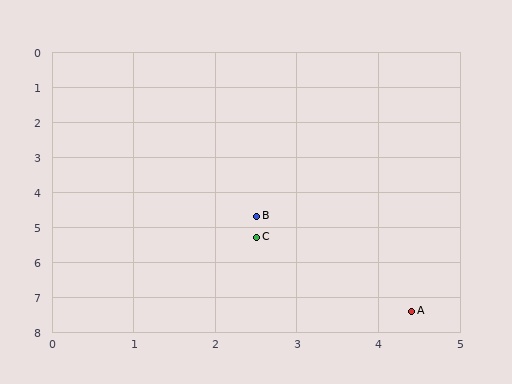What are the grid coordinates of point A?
Point A is at approximately (4.4, 7.4).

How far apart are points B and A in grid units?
Points B and A are about 3.3 grid units apart.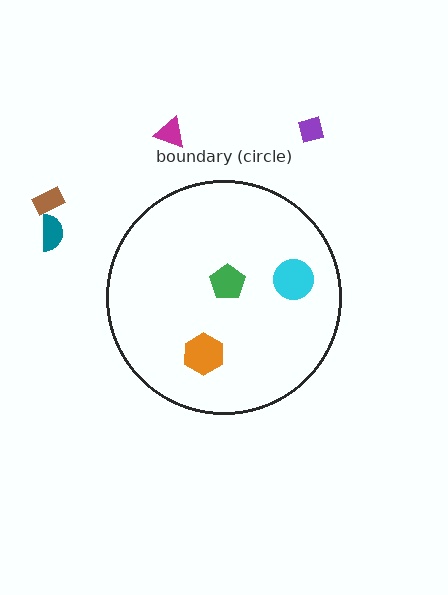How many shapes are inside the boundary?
3 inside, 4 outside.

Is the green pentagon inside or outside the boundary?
Inside.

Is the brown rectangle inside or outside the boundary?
Outside.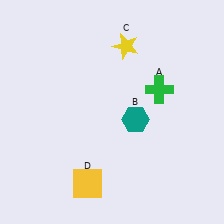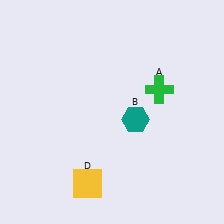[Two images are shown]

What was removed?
The yellow star (C) was removed in Image 2.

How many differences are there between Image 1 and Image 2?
There is 1 difference between the two images.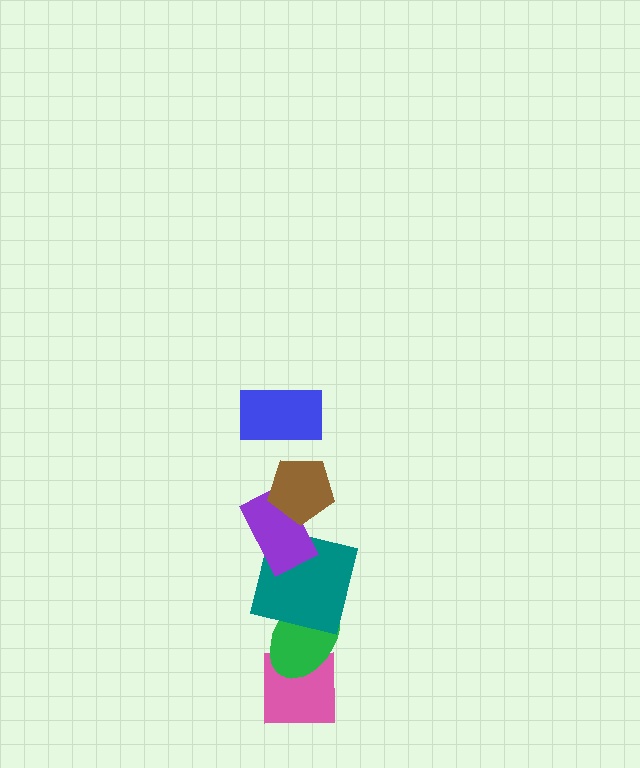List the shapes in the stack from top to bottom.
From top to bottom: the blue rectangle, the brown pentagon, the purple rectangle, the teal square, the green ellipse, the pink square.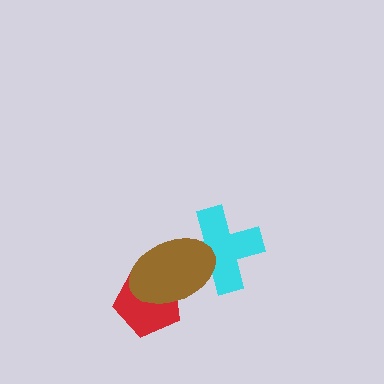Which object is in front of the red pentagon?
The brown ellipse is in front of the red pentagon.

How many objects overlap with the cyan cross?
1 object overlaps with the cyan cross.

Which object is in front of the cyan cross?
The brown ellipse is in front of the cyan cross.